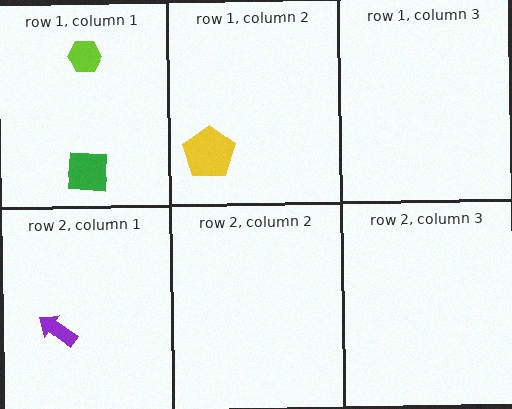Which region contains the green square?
The row 1, column 1 region.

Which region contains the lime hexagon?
The row 1, column 1 region.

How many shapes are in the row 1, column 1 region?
2.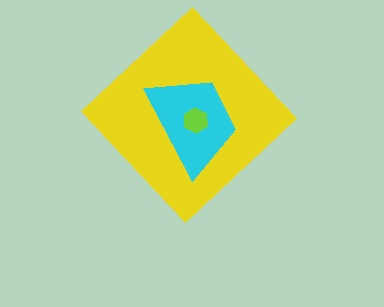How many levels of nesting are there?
3.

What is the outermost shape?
The yellow diamond.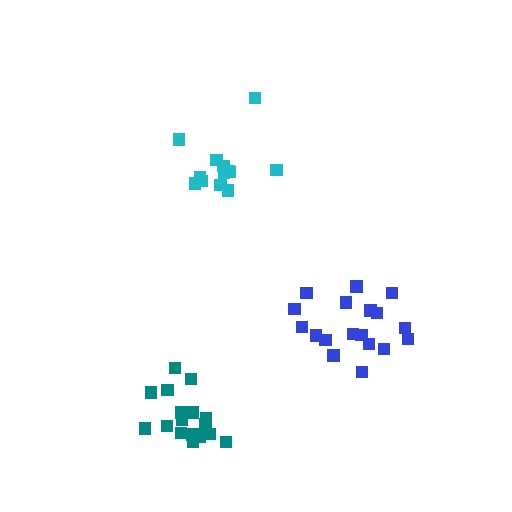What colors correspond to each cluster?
The clusters are colored: cyan, teal, blue.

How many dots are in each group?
Group 1: 13 dots, Group 2: 17 dots, Group 3: 18 dots (48 total).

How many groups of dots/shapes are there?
There are 3 groups.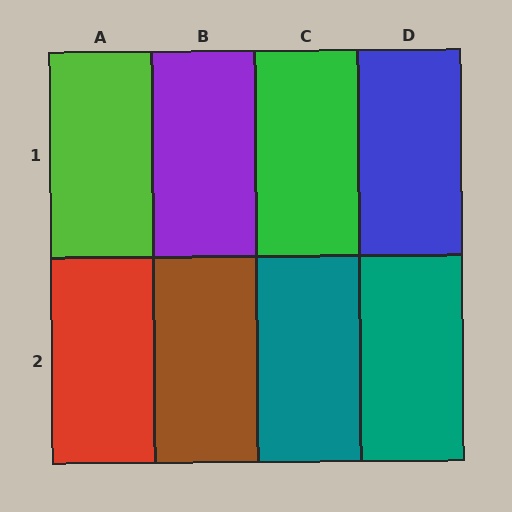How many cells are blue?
1 cell is blue.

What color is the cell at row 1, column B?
Purple.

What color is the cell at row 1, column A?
Lime.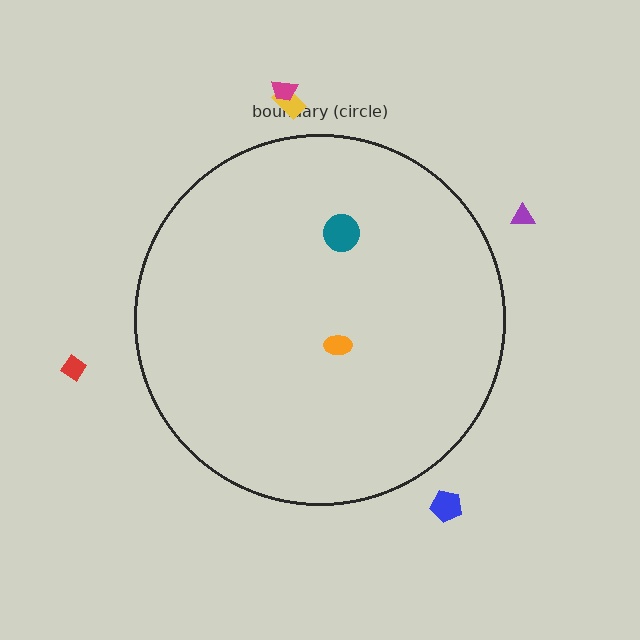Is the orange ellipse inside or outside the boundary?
Inside.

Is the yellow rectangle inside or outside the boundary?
Outside.